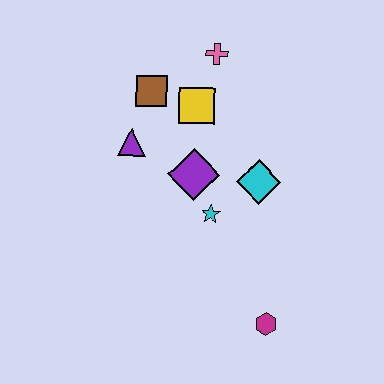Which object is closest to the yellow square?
The brown square is closest to the yellow square.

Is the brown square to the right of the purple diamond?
No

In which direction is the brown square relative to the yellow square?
The brown square is to the left of the yellow square.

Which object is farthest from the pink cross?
The magenta hexagon is farthest from the pink cross.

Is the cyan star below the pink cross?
Yes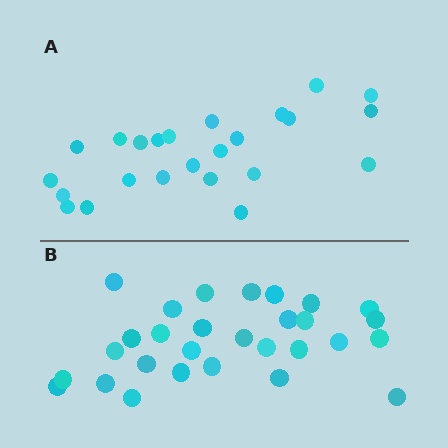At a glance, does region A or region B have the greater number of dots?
Region B (the bottom region) has more dots.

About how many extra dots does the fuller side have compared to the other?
Region B has about 5 more dots than region A.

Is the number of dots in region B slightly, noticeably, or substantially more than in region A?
Region B has only slightly more — the two regions are fairly close. The ratio is roughly 1.2 to 1.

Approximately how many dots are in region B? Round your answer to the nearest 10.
About 30 dots. (The exact count is 29, which rounds to 30.)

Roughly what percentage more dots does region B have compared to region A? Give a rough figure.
About 20% more.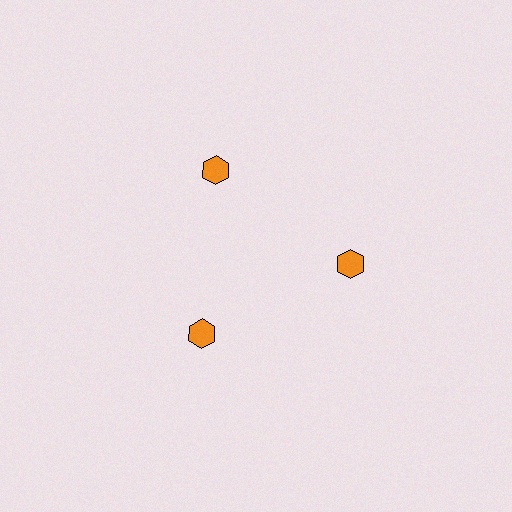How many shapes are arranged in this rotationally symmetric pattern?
There are 3 shapes, arranged in 3 groups of 1.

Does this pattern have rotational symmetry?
Yes, this pattern has 3-fold rotational symmetry. It looks the same after rotating 120 degrees around the center.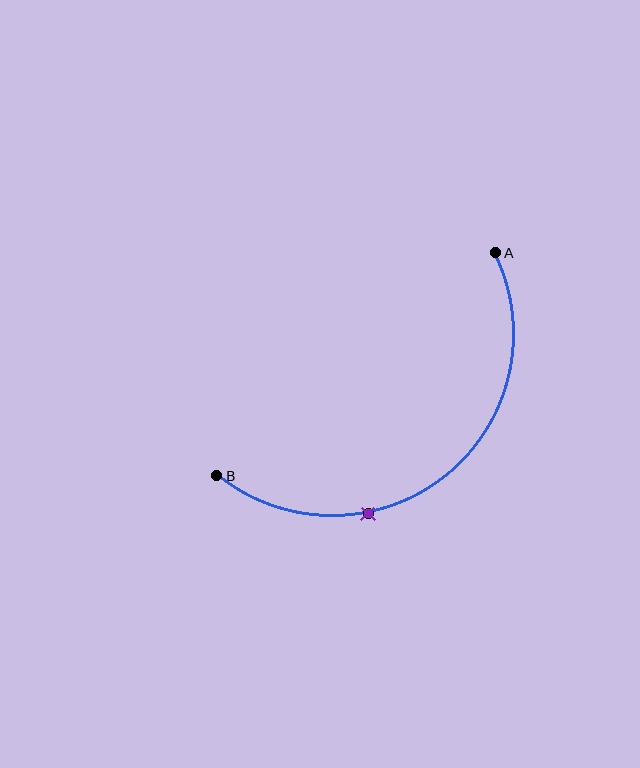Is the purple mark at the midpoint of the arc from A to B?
No. The purple mark lies on the arc but is closer to endpoint B. The arc midpoint would be at the point on the curve equidistant along the arc from both A and B.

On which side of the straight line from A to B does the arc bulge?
The arc bulges below and to the right of the straight line connecting A and B.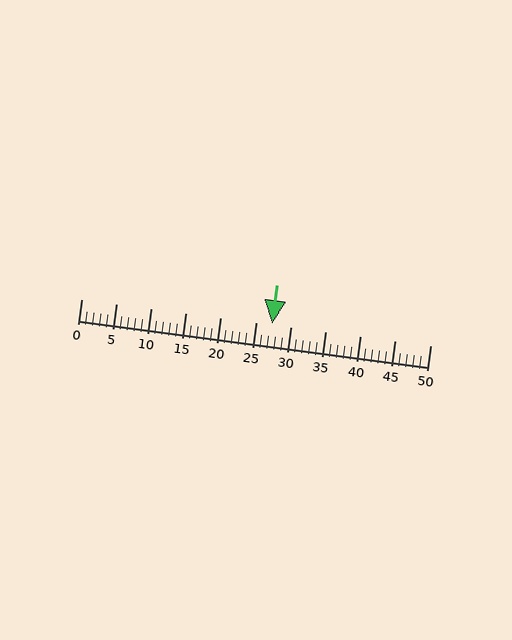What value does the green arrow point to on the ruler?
The green arrow points to approximately 27.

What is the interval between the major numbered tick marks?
The major tick marks are spaced 5 units apart.